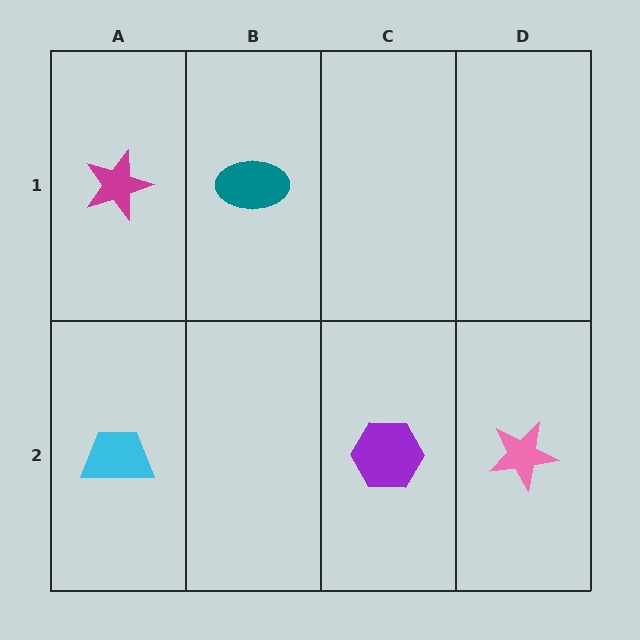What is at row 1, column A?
A magenta star.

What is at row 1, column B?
A teal ellipse.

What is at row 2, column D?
A pink star.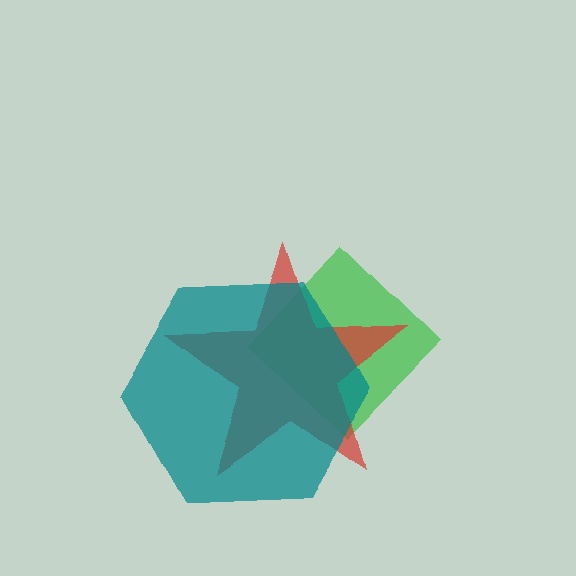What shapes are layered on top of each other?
The layered shapes are: a green diamond, a red star, a teal hexagon.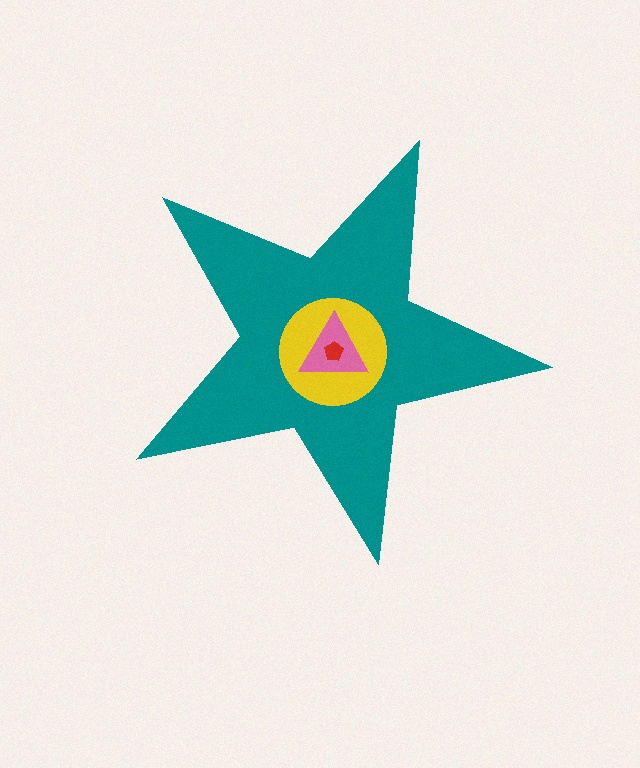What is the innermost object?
The red pentagon.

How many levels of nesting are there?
4.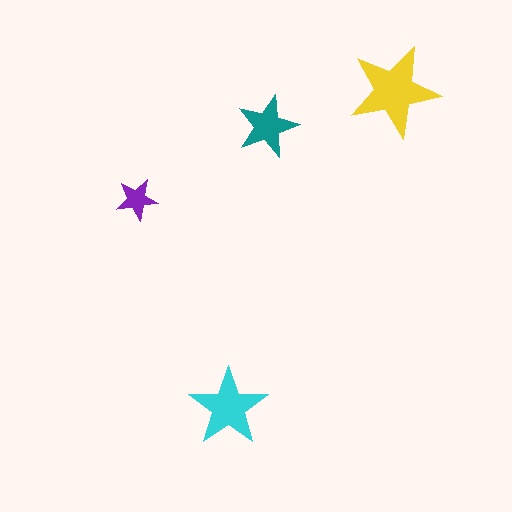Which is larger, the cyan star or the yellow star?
The yellow one.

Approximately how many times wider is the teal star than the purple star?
About 1.5 times wider.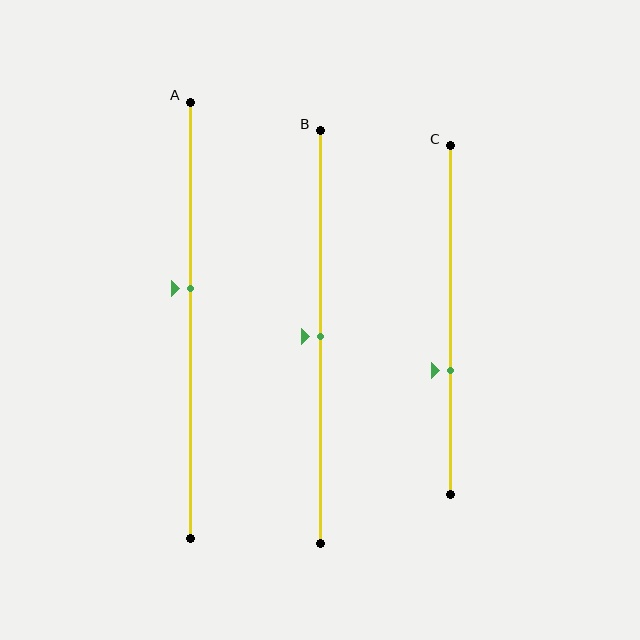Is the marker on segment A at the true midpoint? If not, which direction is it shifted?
No, the marker on segment A is shifted upward by about 7% of the segment length.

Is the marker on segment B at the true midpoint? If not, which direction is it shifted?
Yes, the marker on segment B is at the true midpoint.